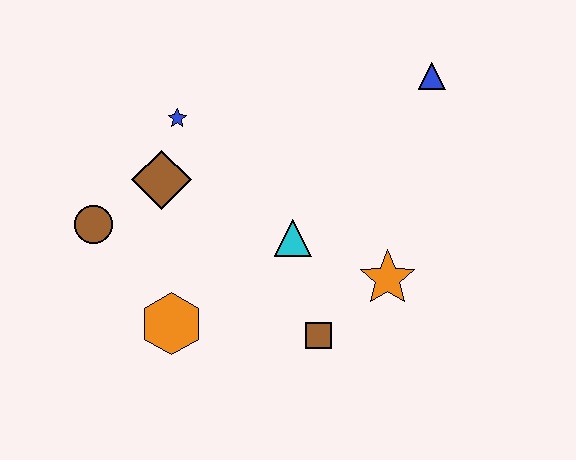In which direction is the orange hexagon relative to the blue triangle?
The orange hexagon is to the left of the blue triangle.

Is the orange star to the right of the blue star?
Yes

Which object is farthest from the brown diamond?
The blue triangle is farthest from the brown diamond.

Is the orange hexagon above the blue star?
No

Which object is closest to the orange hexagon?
The brown circle is closest to the orange hexagon.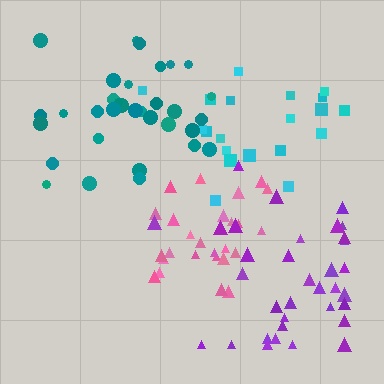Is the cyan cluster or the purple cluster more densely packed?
Purple.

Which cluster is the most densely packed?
Pink.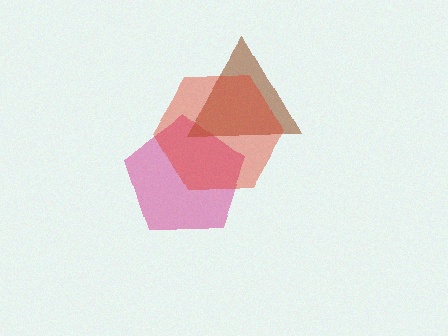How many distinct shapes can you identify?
There are 3 distinct shapes: a pink pentagon, a brown triangle, a red hexagon.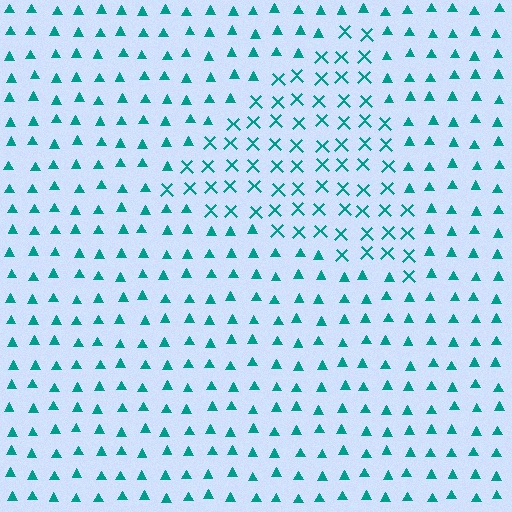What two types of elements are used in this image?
The image uses X marks inside the triangle region and triangles outside it.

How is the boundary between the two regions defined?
The boundary is defined by a change in element shape: X marks inside vs. triangles outside. All elements share the same color and spacing.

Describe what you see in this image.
The image is filled with small teal elements arranged in a uniform grid. A triangle-shaped region contains X marks, while the surrounding area contains triangles. The boundary is defined purely by the change in element shape.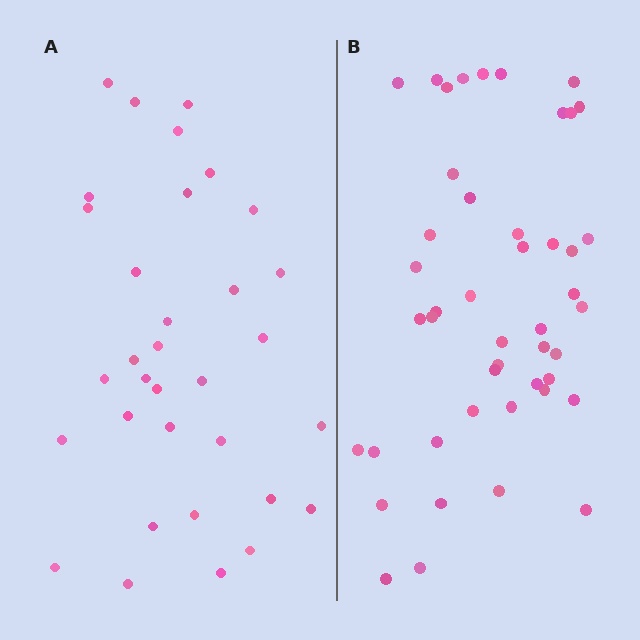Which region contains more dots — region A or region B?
Region B (the right region) has more dots.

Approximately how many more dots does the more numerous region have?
Region B has approximately 15 more dots than region A.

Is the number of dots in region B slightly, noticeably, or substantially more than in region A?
Region B has noticeably more, but not dramatically so. The ratio is roughly 1.4 to 1.